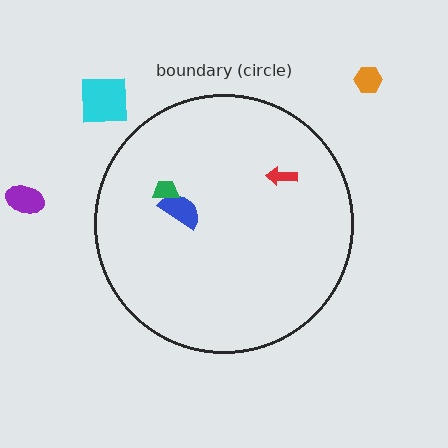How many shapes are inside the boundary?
3 inside, 3 outside.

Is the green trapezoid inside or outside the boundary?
Inside.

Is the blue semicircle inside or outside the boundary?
Inside.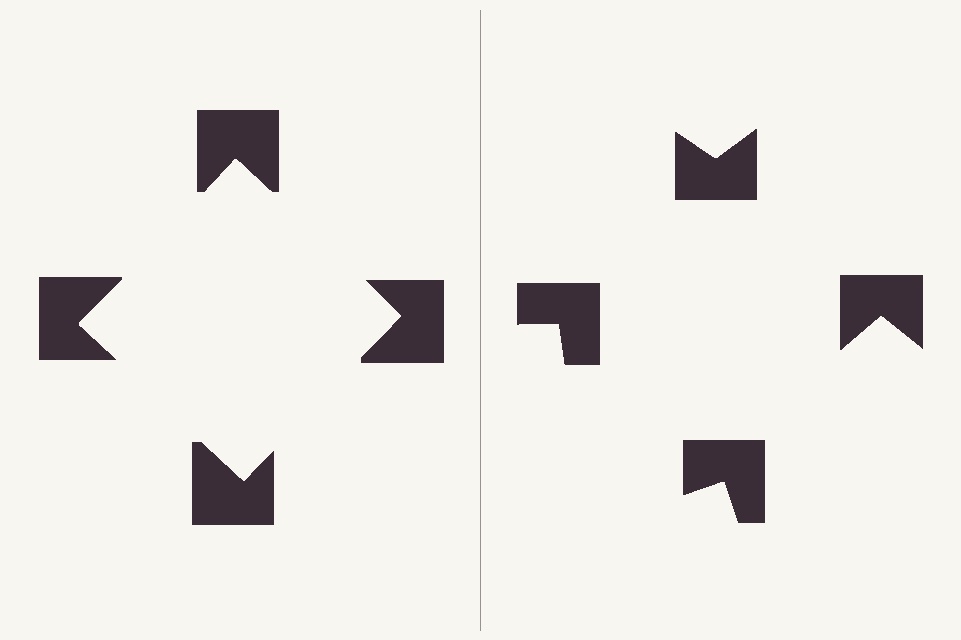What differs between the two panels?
The notched squares are positioned identically on both sides; only the wedge orientations differ. On the left they align to a square; on the right they are misaligned.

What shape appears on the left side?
An illusory square.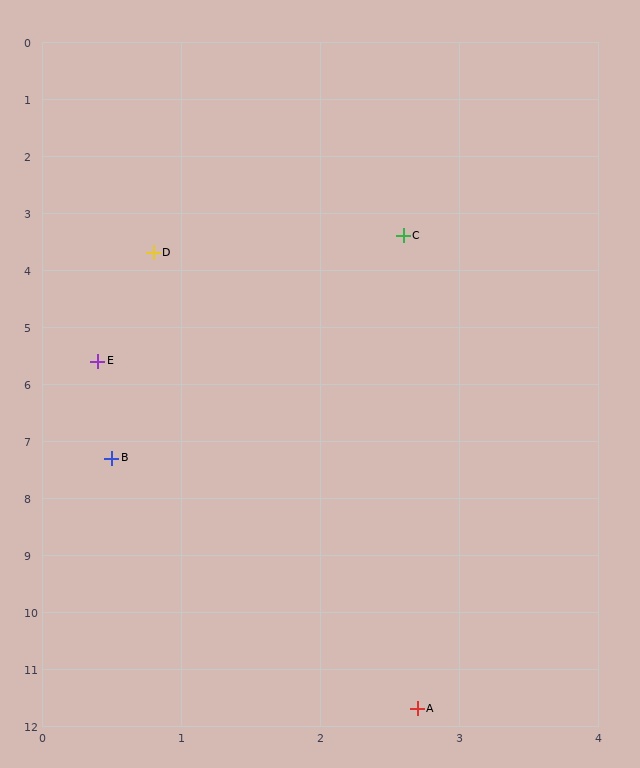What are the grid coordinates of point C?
Point C is at approximately (2.6, 3.4).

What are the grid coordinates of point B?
Point B is at approximately (0.5, 7.3).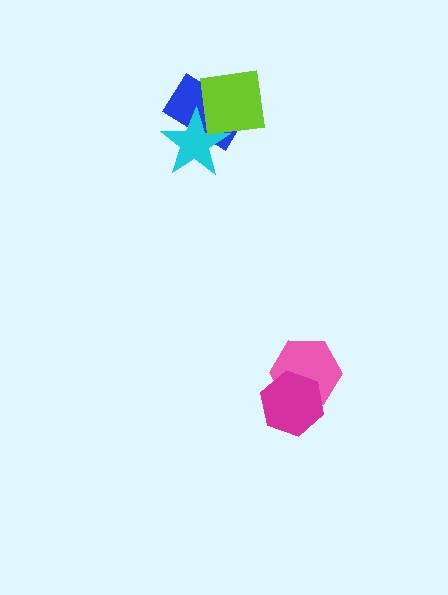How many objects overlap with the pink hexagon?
1 object overlaps with the pink hexagon.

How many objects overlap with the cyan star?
2 objects overlap with the cyan star.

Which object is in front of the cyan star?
The lime square is in front of the cyan star.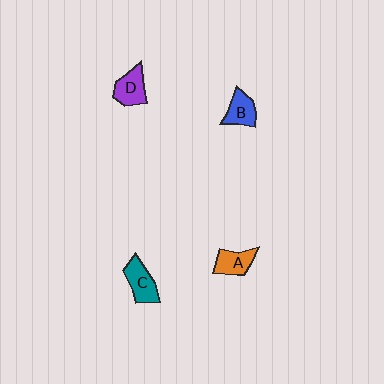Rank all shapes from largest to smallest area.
From largest to smallest: C (teal), D (purple), B (blue), A (orange).